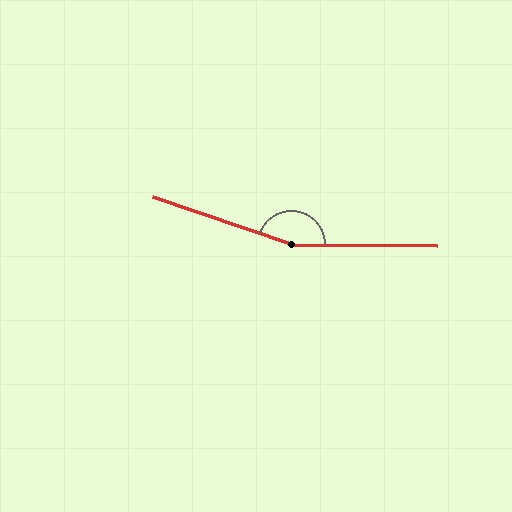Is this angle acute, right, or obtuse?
It is obtuse.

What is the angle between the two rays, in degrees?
Approximately 162 degrees.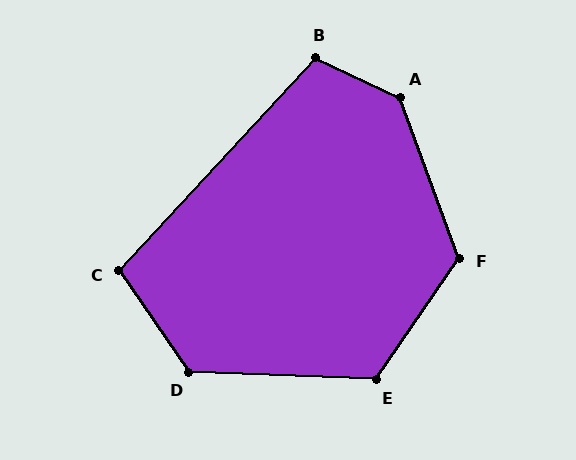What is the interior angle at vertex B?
Approximately 108 degrees (obtuse).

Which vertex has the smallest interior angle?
C, at approximately 103 degrees.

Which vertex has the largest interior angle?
A, at approximately 135 degrees.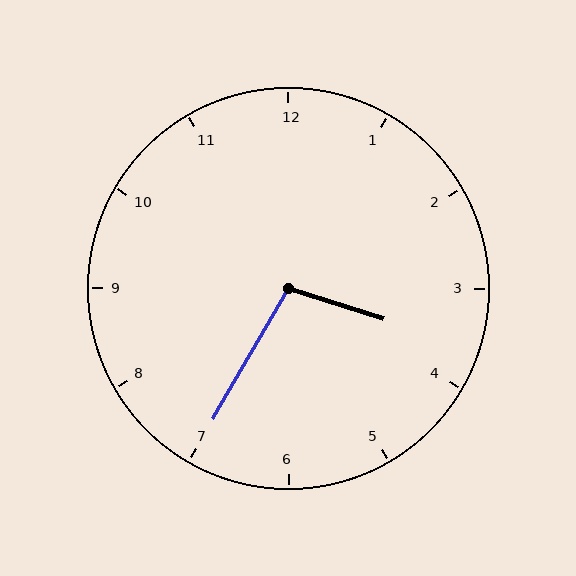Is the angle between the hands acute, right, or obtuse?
It is obtuse.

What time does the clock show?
3:35.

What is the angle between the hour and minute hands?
Approximately 102 degrees.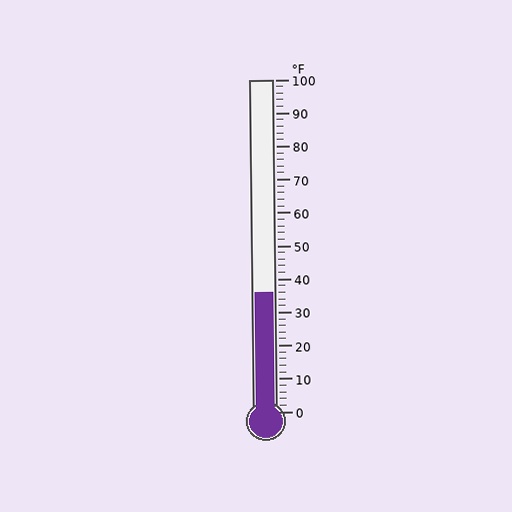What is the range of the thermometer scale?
The thermometer scale ranges from 0°F to 100°F.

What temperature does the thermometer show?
The thermometer shows approximately 36°F.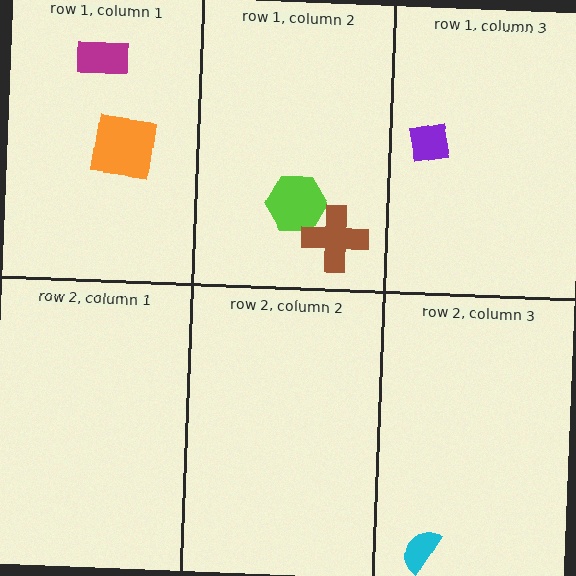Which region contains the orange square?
The row 1, column 1 region.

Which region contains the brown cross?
The row 1, column 2 region.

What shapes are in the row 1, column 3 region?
The purple square.